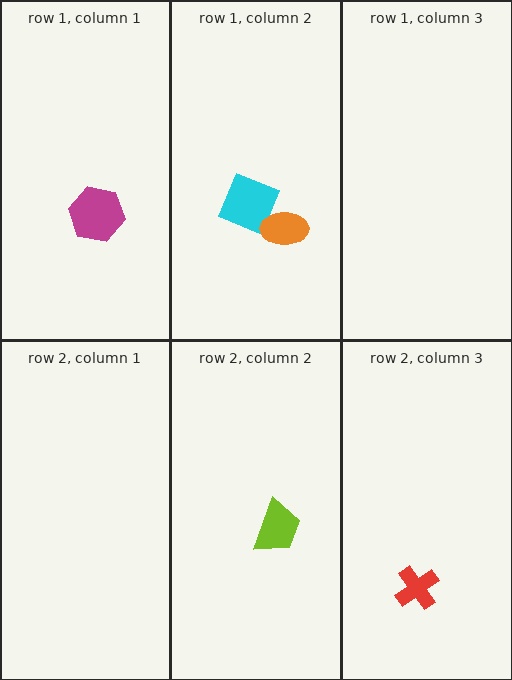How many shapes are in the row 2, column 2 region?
1.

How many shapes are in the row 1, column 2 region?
2.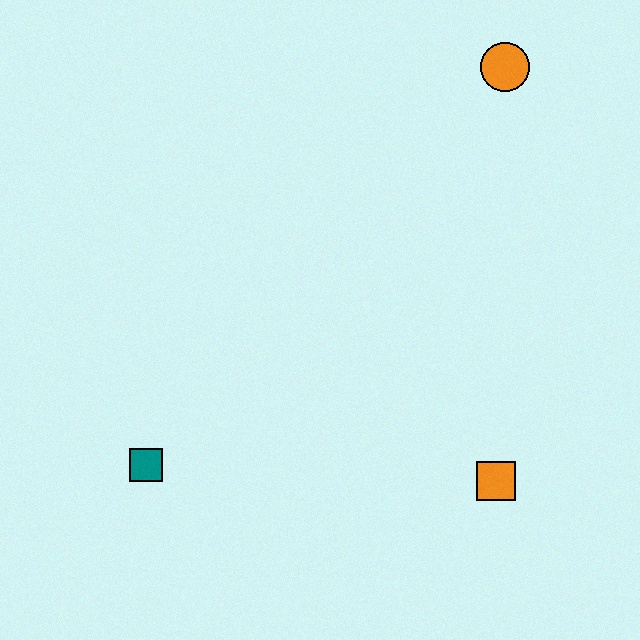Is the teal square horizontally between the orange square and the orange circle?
No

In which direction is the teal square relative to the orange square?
The teal square is to the left of the orange square.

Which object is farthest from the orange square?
The orange circle is farthest from the orange square.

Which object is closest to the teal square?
The orange square is closest to the teal square.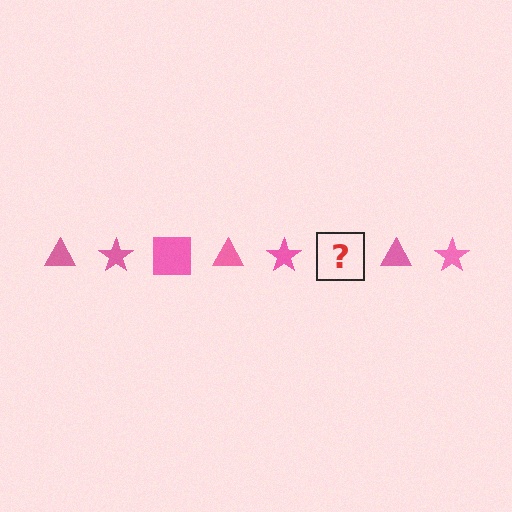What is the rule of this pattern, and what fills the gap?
The rule is that the pattern cycles through triangle, star, square shapes in pink. The gap should be filled with a pink square.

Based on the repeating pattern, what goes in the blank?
The blank should be a pink square.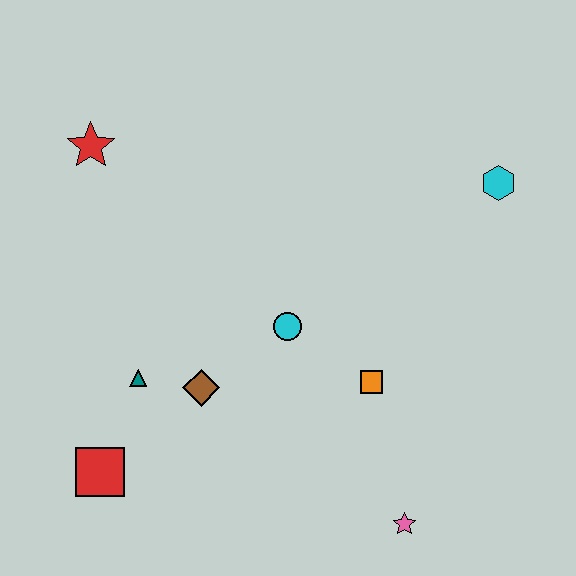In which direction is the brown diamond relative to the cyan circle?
The brown diamond is to the left of the cyan circle.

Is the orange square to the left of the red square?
No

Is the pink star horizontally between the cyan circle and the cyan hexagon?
Yes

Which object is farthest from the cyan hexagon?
The red square is farthest from the cyan hexagon.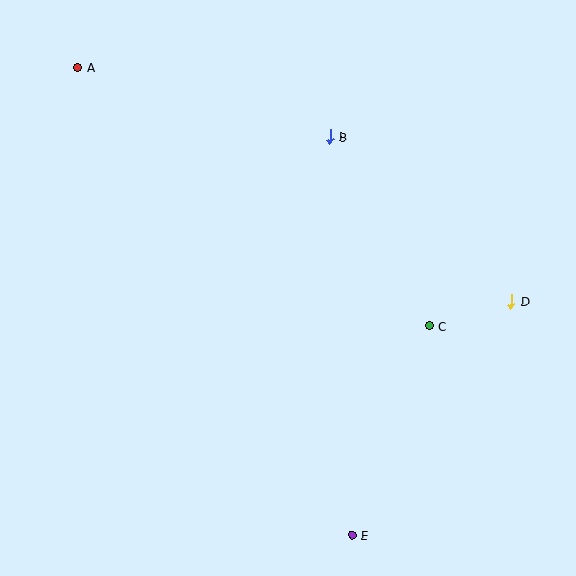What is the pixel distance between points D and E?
The distance between D and E is 283 pixels.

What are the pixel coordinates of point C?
Point C is at (430, 326).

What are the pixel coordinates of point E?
Point E is at (352, 535).